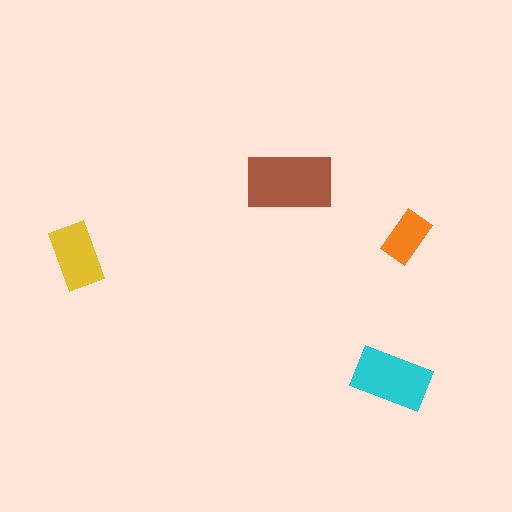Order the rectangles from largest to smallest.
the brown one, the cyan one, the yellow one, the orange one.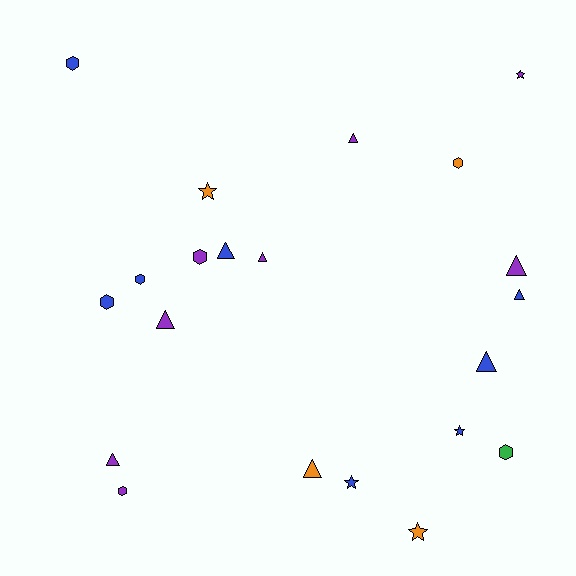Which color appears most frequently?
Blue, with 8 objects.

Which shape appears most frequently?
Triangle, with 9 objects.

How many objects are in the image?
There are 21 objects.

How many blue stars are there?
There are 2 blue stars.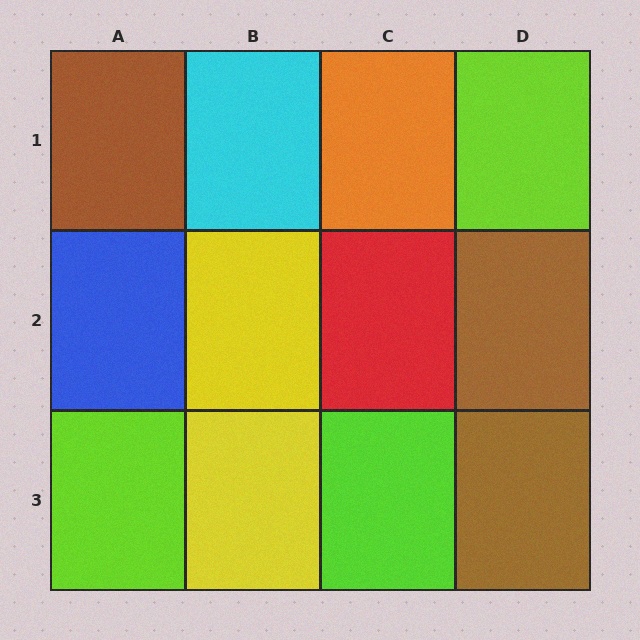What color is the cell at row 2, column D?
Brown.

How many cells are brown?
3 cells are brown.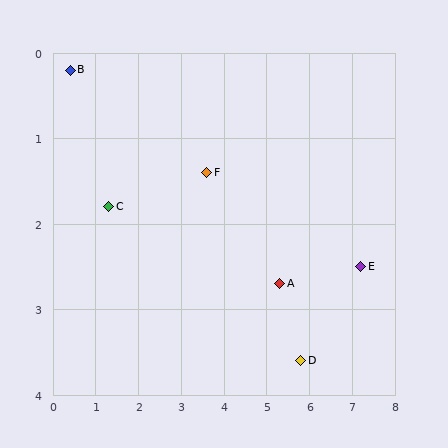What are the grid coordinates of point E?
Point E is at approximately (7.2, 2.5).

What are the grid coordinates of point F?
Point F is at approximately (3.6, 1.4).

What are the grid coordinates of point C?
Point C is at approximately (1.3, 1.8).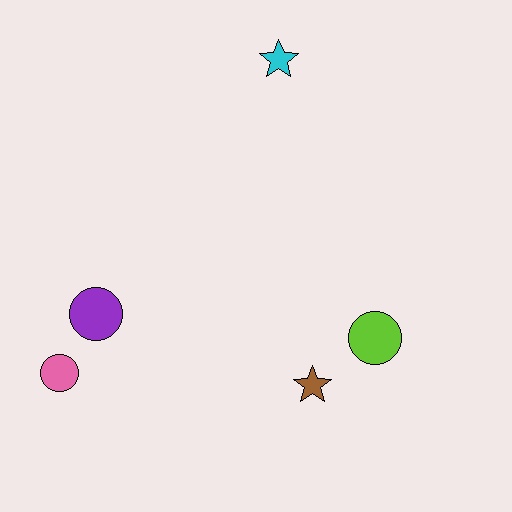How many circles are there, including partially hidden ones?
There are 3 circles.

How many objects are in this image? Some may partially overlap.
There are 5 objects.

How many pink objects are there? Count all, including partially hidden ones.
There is 1 pink object.